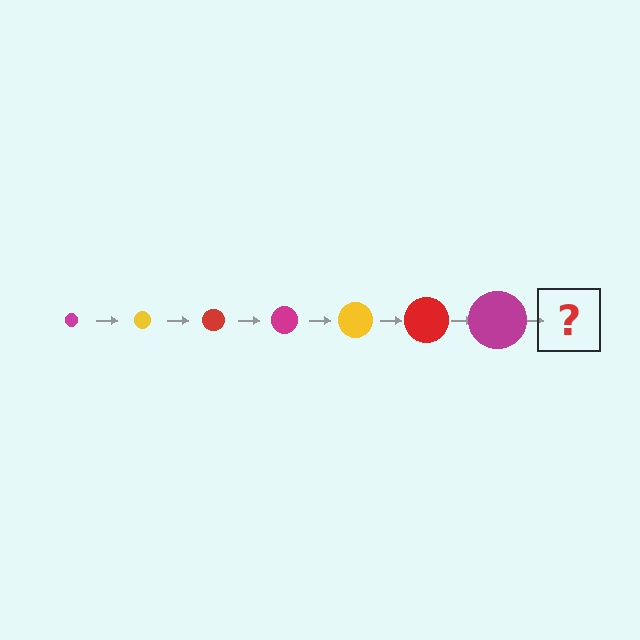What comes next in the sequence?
The next element should be a yellow circle, larger than the previous one.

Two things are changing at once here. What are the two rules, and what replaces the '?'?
The two rules are that the circle grows larger each step and the color cycles through magenta, yellow, and red. The '?' should be a yellow circle, larger than the previous one.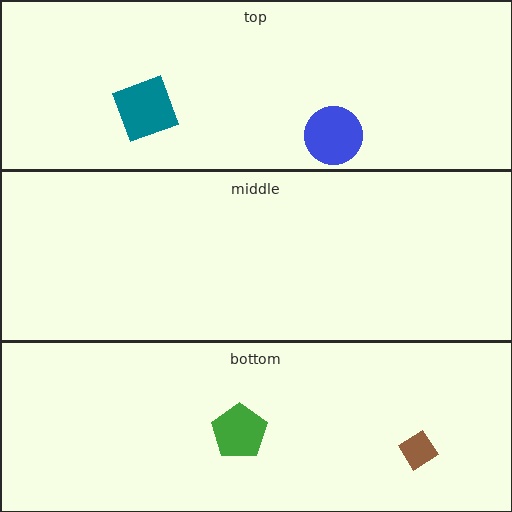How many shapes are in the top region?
2.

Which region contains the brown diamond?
The bottom region.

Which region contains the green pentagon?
The bottom region.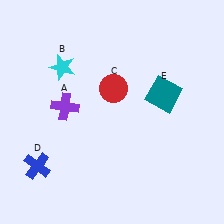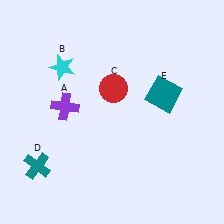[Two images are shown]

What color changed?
The cross (D) changed from blue in Image 1 to teal in Image 2.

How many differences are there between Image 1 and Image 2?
There is 1 difference between the two images.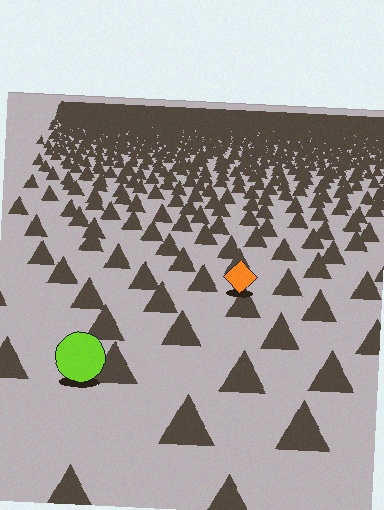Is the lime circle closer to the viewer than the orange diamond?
Yes. The lime circle is closer — you can tell from the texture gradient: the ground texture is coarser near it.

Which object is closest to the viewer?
The lime circle is closest. The texture marks near it are larger and more spread out.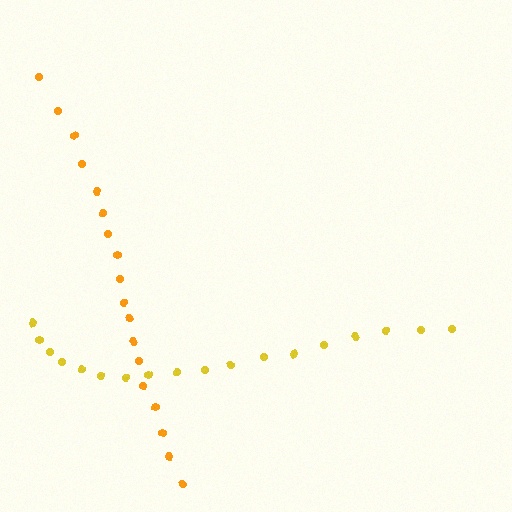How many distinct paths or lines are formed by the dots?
There are 2 distinct paths.